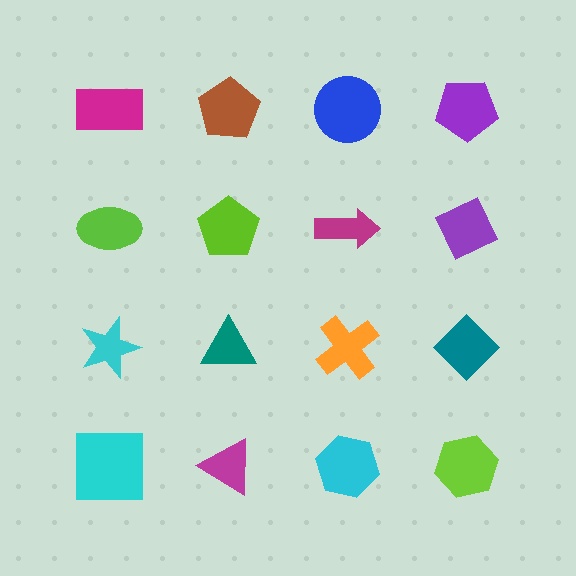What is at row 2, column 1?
A lime ellipse.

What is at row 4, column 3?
A cyan hexagon.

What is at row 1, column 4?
A purple pentagon.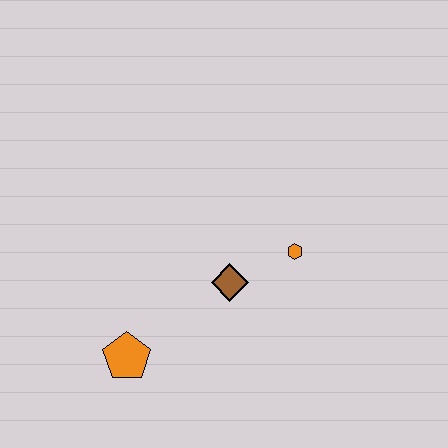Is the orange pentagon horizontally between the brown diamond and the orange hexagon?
No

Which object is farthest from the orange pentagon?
The orange hexagon is farthest from the orange pentagon.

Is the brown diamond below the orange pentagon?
No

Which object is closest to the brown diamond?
The orange hexagon is closest to the brown diamond.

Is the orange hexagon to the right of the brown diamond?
Yes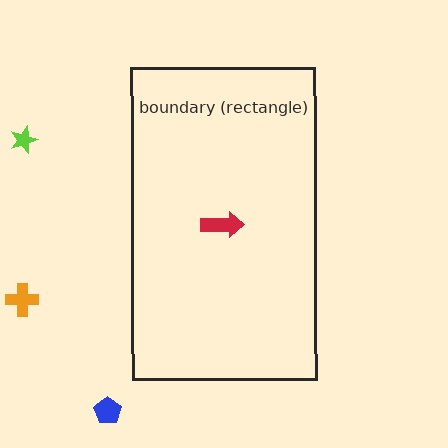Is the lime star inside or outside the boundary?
Outside.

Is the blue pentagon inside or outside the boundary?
Outside.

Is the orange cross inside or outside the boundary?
Outside.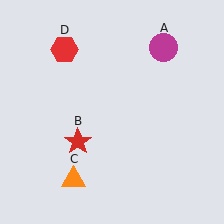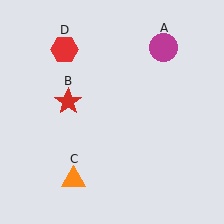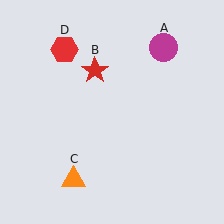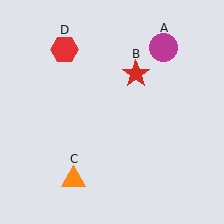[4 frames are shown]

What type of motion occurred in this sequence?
The red star (object B) rotated clockwise around the center of the scene.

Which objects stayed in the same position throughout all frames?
Magenta circle (object A) and orange triangle (object C) and red hexagon (object D) remained stationary.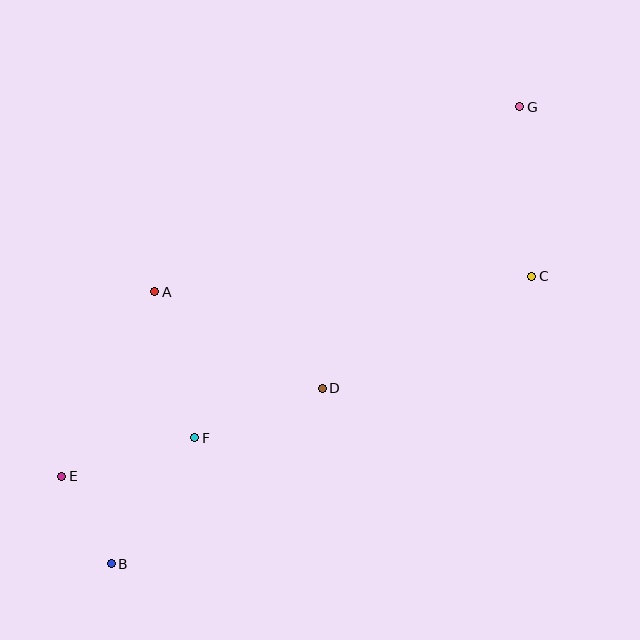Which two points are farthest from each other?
Points B and G are farthest from each other.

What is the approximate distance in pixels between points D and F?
The distance between D and F is approximately 137 pixels.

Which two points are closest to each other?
Points B and E are closest to each other.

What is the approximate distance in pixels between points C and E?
The distance between C and E is approximately 511 pixels.